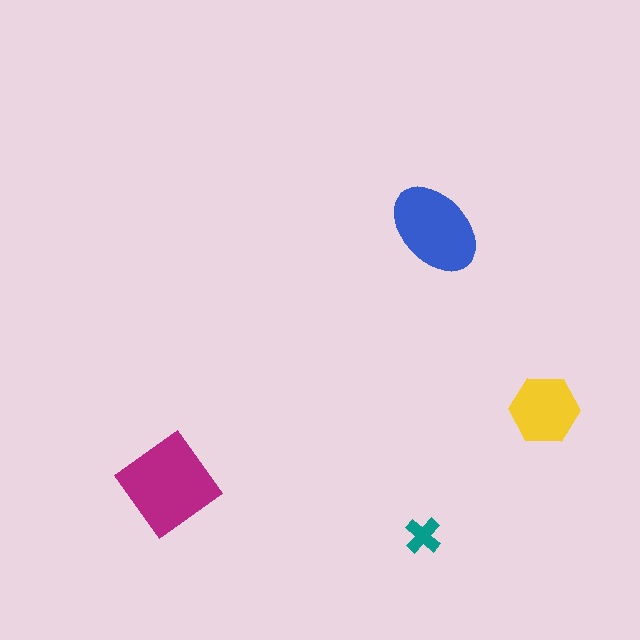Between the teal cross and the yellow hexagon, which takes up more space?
The yellow hexagon.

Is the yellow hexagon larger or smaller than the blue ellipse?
Smaller.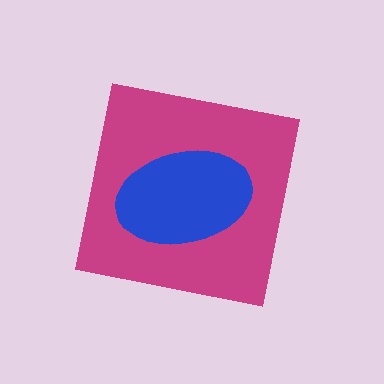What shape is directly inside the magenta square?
The blue ellipse.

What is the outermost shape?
The magenta square.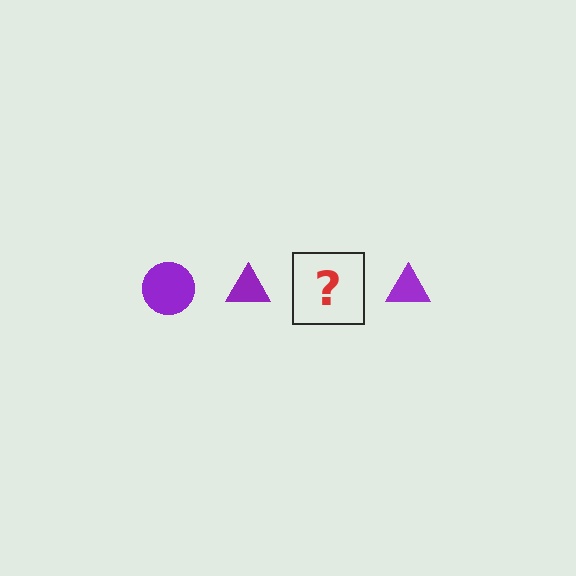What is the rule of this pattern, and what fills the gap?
The rule is that the pattern cycles through circle, triangle shapes in purple. The gap should be filled with a purple circle.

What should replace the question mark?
The question mark should be replaced with a purple circle.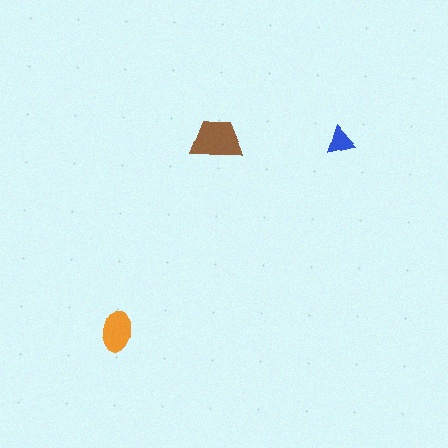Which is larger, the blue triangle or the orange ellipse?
The orange ellipse.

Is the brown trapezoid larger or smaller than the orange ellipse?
Larger.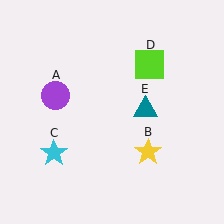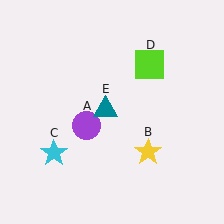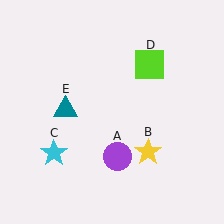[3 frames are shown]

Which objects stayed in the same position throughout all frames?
Yellow star (object B) and cyan star (object C) and lime square (object D) remained stationary.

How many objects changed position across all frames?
2 objects changed position: purple circle (object A), teal triangle (object E).